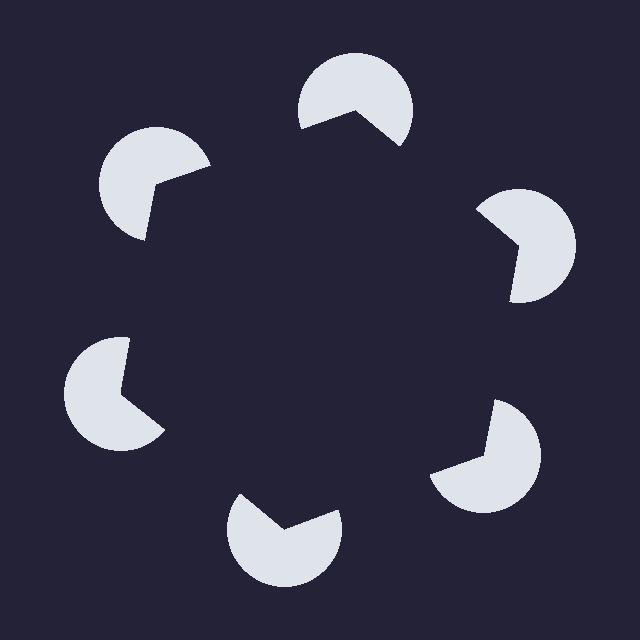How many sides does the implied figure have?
6 sides.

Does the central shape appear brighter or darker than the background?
It typically appears slightly darker than the background, even though no actual brightness change is drawn.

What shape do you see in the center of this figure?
An illusory hexagon — its edges are inferred from the aligned wedge cuts in the pac-man discs, not physically drawn.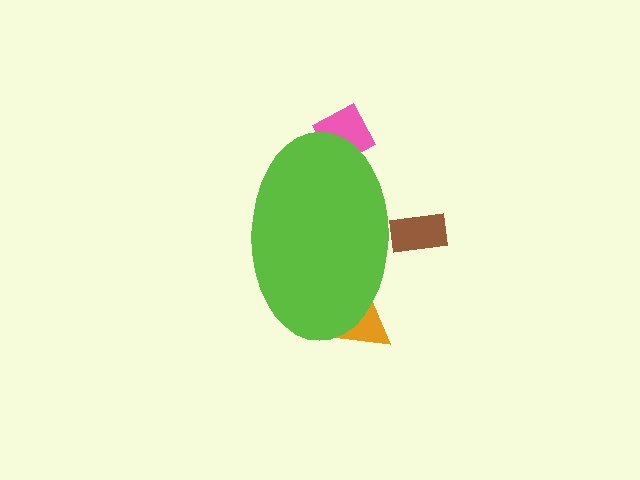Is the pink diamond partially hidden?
Yes, the pink diamond is partially hidden behind the lime ellipse.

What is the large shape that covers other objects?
A lime ellipse.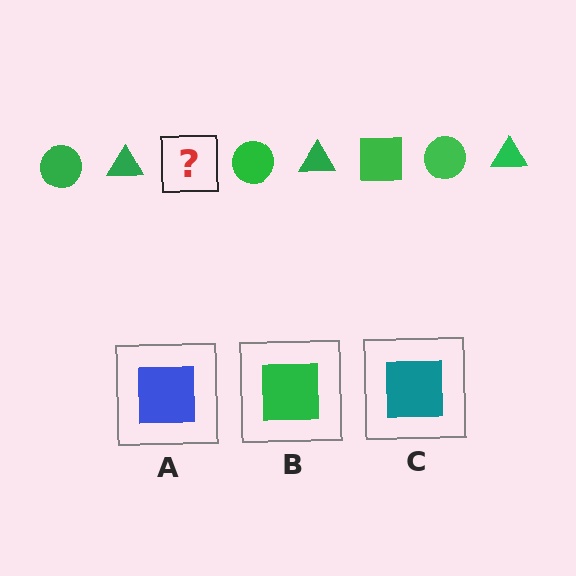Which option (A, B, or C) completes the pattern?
B.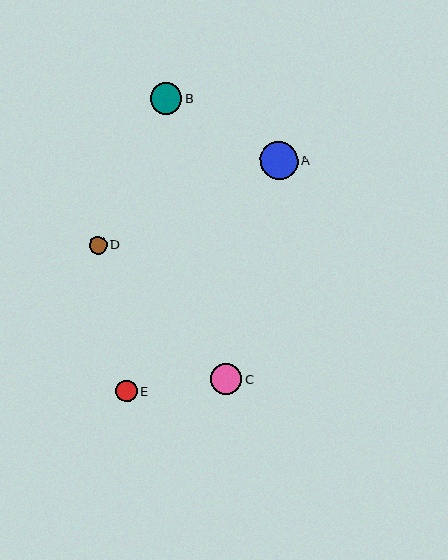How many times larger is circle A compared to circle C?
Circle A is approximately 1.2 times the size of circle C.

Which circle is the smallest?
Circle D is the smallest with a size of approximately 18 pixels.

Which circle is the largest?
Circle A is the largest with a size of approximately 37 pixels.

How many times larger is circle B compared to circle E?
Circle B is approximately 1.5 times the size of circle E.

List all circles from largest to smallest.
From largest to smallest: A, B, C, E, D.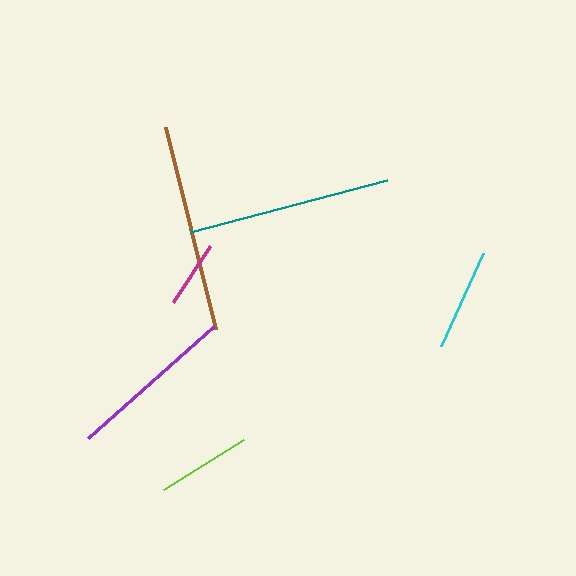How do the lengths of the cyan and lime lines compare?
The cyan and lime lines are approximately the same length.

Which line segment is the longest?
The brown line is the longest at approximately 208 pixels.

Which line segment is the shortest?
The magenta line is the shortest at approximately 67 pixels.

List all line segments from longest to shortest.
From longest to shortest: brown, teal, purple, cyan, lime, magenta.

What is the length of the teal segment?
The teal segment is approximately 204 pixels long.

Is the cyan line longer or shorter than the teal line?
The teal line is longer than the cyan line.